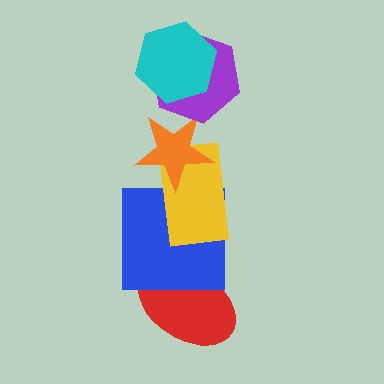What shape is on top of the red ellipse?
The blue square is on top of the red ellipse.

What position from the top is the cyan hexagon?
The cyan hexagon is 1st from the top.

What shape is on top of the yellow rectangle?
The orange star is on top of the yellow rectangle.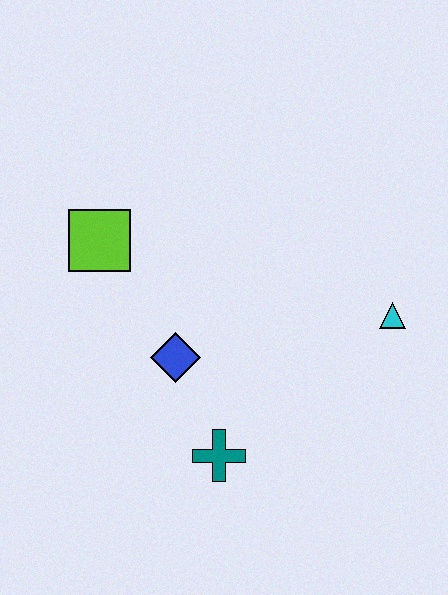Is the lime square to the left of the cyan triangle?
Yes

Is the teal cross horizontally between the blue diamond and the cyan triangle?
Yes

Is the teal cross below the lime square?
Yes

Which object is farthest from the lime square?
The cyan triangle is farthest from the lime square.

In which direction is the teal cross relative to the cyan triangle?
The teal cross is to the left of the cyan triangle.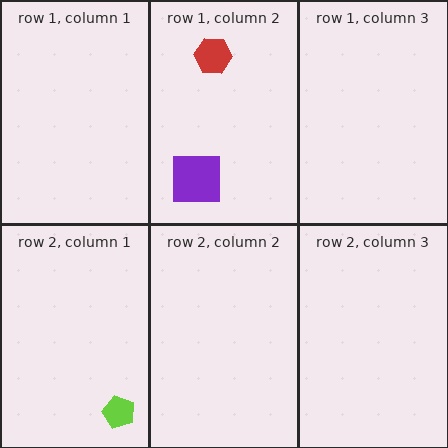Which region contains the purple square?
The row 1, column 2 region.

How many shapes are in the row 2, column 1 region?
1.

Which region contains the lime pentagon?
The row 2, column 1 region.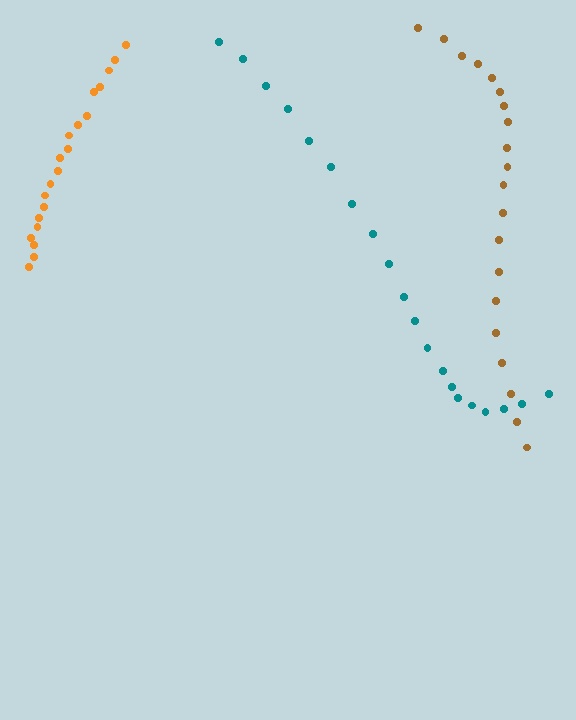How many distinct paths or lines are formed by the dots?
There are 3 distinct paths.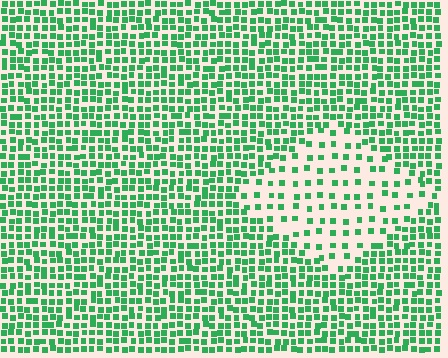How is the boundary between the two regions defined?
The boundary is defined by a change in element density (approximately 2.5x ratio). All elements are the same color, size, and shape.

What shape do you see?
I see a diamond.